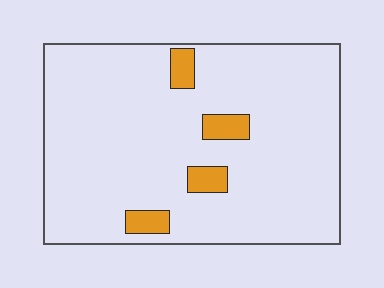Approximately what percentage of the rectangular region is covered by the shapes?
Approximately 5%.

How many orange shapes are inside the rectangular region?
4.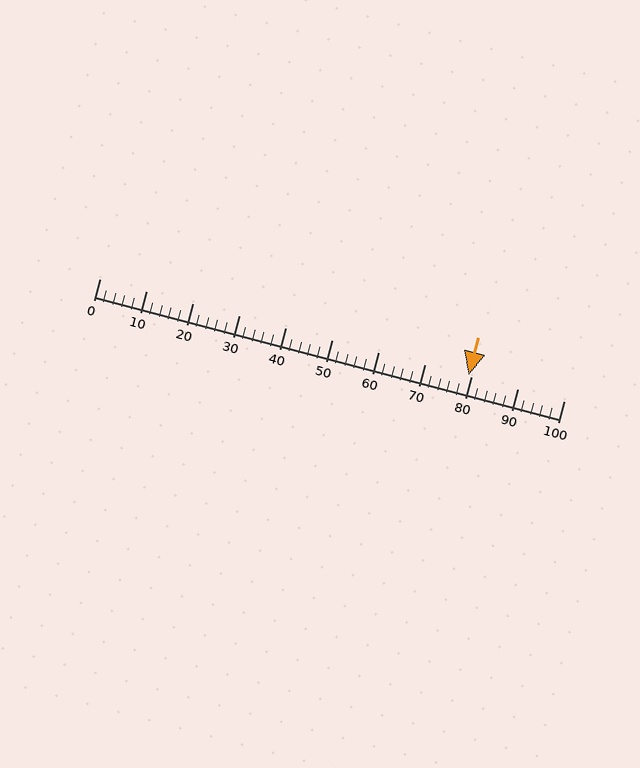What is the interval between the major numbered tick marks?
The major tick marks are spaced 10 units apart.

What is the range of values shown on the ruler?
The ruler shows values from 0 to 100.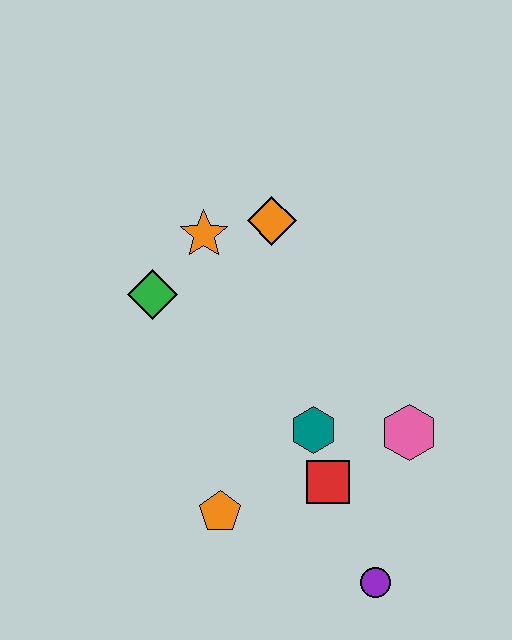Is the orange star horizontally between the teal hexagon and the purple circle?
No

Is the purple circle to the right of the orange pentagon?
Yes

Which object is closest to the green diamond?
The orange star is closest to the green diamond.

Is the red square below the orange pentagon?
No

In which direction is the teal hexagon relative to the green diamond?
The teal hexagon is to the right of the green diamond.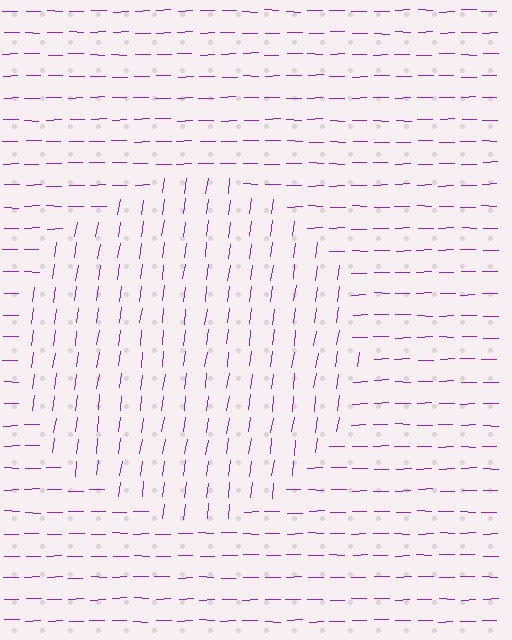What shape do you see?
I see a circle.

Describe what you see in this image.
The image is filled with small purple line segments. A circle region in the image has lines oriented differently from the surrounding lines, creating a visible texture boundary.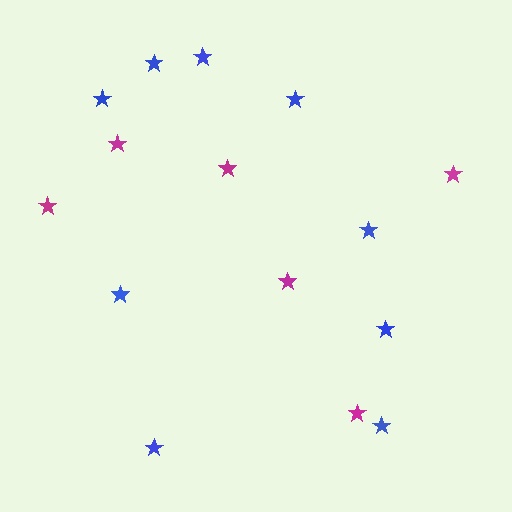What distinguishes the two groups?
There are 2 groups: one group of blue stars (9) and one group of magenta stars (6).